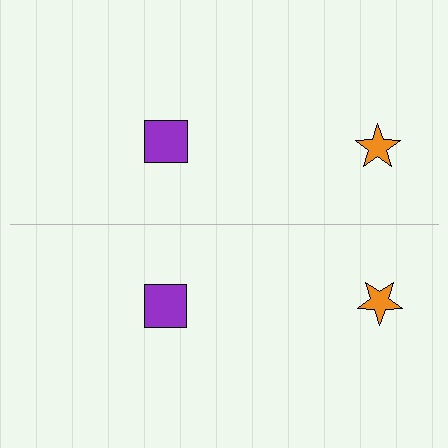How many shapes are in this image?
There are 4 shapes in this image.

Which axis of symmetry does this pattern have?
The pattern has a horizontal axis of symmetry running through the center of the image.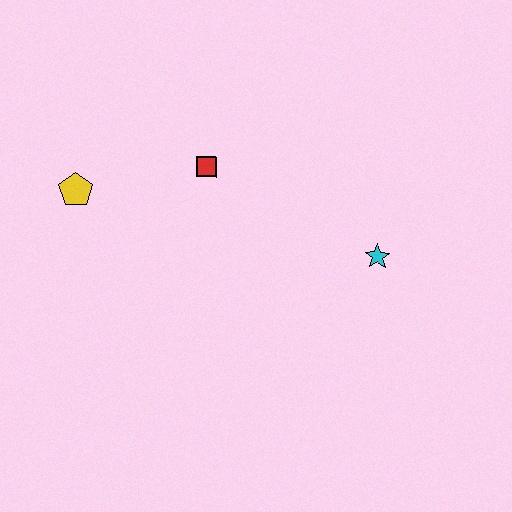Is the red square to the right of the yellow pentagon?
Yes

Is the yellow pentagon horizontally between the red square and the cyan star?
No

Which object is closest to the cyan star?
The red square is closest to the cyan star.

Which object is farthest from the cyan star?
The yellow pentagon is farthest from the cyan star.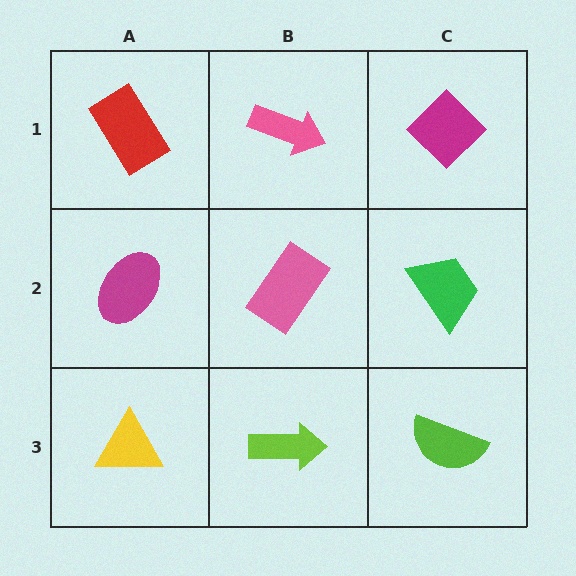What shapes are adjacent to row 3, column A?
A magenta ellipse (row 2, column A), a lime arrow (row 3, column B).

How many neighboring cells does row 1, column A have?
2.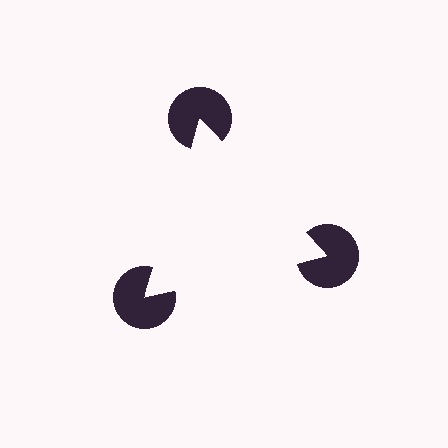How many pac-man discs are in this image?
There are 3 — one at each vertex of the illusory triangle.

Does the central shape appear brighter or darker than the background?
It typically appears slightly brighter than the background, even though no actual brightness change is drawn.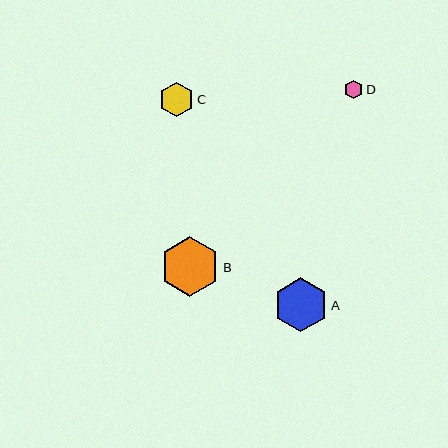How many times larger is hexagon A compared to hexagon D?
Hexagon A is approximately 2.9 times the size of hexagon D.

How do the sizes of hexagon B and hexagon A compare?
Hexagon B and hexagon A are approximately the same size.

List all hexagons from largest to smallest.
From largest to smallest: B, A, C, D.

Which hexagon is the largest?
Hexagon B is the largest with a size of approximately 59 pixels.